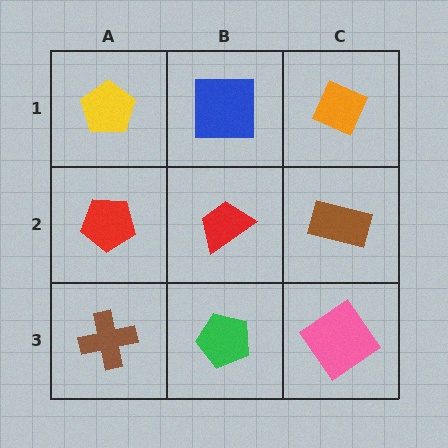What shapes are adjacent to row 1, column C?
A brown rectangle (row 2, column C), a blue square (row 1, column B).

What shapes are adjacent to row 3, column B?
A red trapezoid (row 2, column B), a brown cross (row 3, column A), a pink diamond (row 3, column C).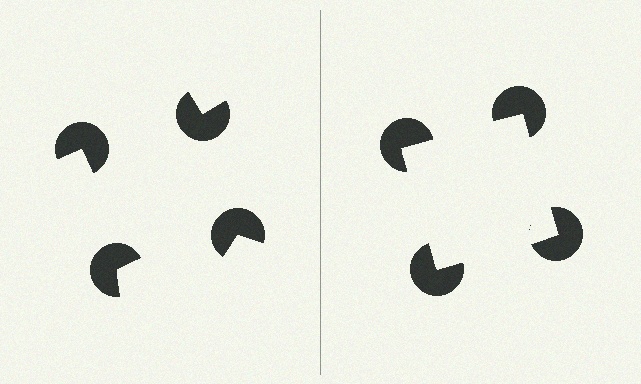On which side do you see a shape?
An illusory square appears on the right side. On the left side the wedge cuts are rotated, so no coherent shape forms.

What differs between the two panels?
The pac-man discs are positioned identically on both sides; only the wedge orientations differ. On the right they align to a square; on the left they are misaligned.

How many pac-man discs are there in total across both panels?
8 — 4 on each side.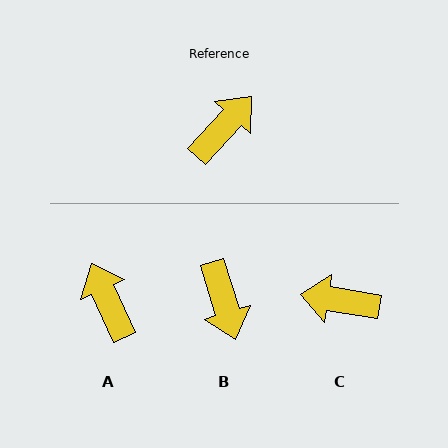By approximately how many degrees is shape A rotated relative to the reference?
Approximately 67 degrees counter-clockwise.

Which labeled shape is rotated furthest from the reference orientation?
C, about 123 degrees away.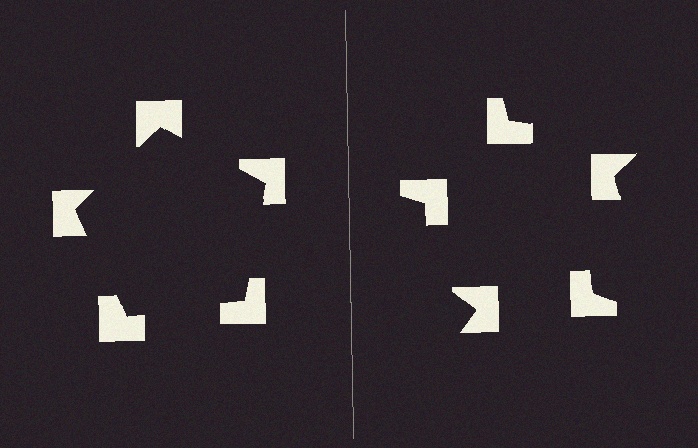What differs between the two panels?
The notched squares are positioned identically on both sides; only the wedge orientations differ. On the left they align to a pentagon; on the right they are misaligned.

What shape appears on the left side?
An illusory pentagon.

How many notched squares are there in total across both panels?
10 — 5 on each side.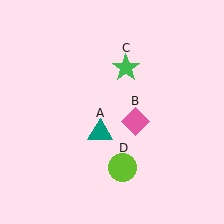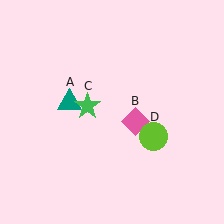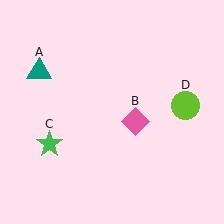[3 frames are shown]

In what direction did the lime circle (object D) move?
The lime circle (object D) moved up and to the right.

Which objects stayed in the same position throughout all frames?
Pink diamond (object B) remained stationary.